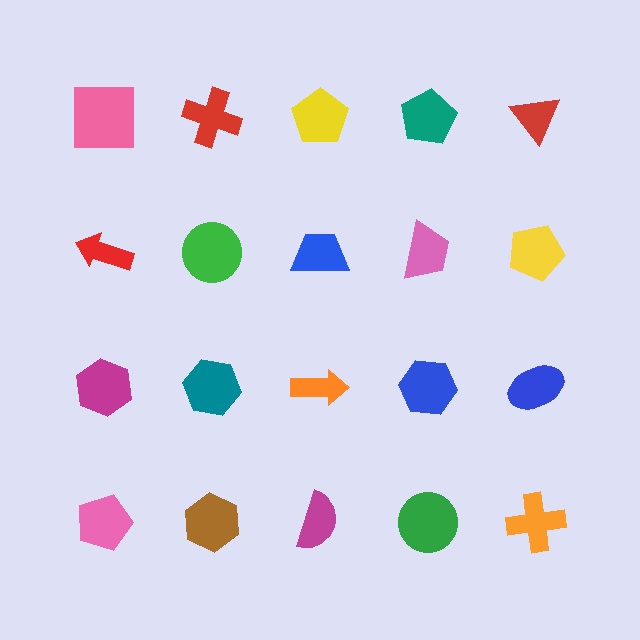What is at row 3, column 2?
A teal hexagon.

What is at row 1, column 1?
A pink square.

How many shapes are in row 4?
5 shapes.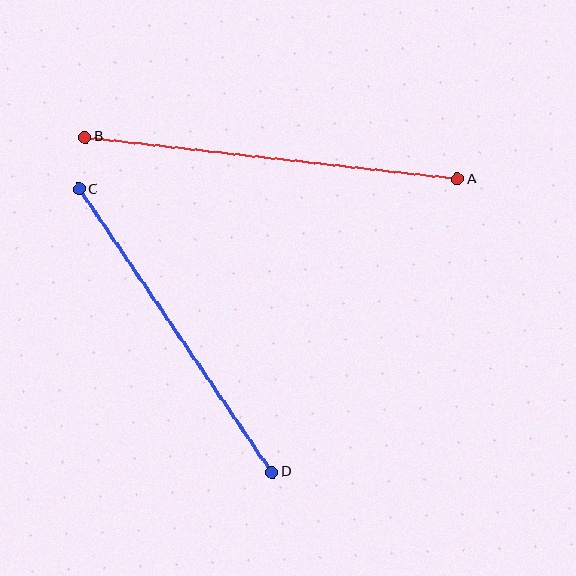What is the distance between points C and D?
The distance is approximately 342 pixels.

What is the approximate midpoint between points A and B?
The midpoint is at approximately (271, 158) pixels.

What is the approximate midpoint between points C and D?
The midpoint is at approximately (175, 331) pixels.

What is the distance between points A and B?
The distance is approximately 375 pixels.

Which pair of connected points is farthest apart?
Points A and B are farthest apart.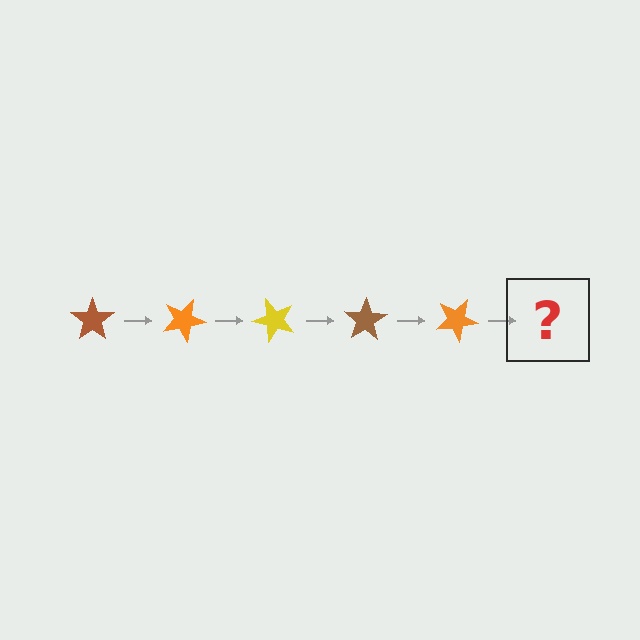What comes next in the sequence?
The next element should be a yellow star, rotated 125 degrees from the start.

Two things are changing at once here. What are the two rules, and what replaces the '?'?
The two rules are that it rotates 25 degrees each step and the color cycles through brown, orange, and yellow. The '?' should be a yellow star, rotated 125 degrees from the start.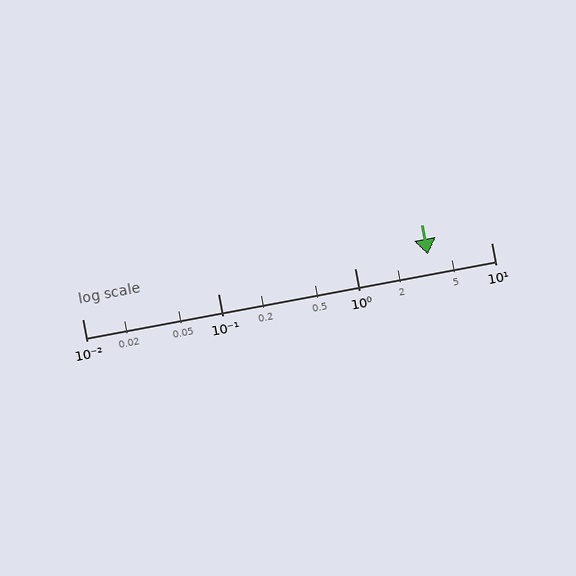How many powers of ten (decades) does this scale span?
The scale spans 3 decades, from 0.01 to 10.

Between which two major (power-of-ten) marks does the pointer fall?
The pointer is between 1 and 10.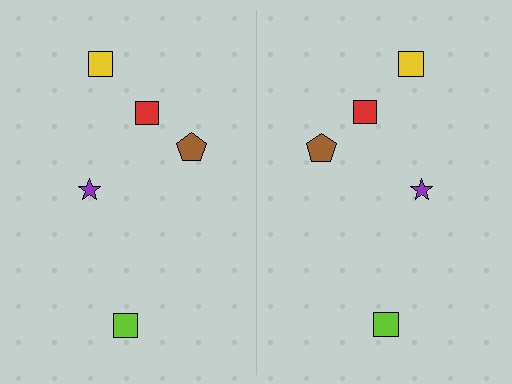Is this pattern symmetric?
Yes, this pattern has bilateral (reflection) symmetry.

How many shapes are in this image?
There are 10 shapes in this image.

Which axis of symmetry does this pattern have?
The pattern has a vertical axis of symmetry running through the center of the image.